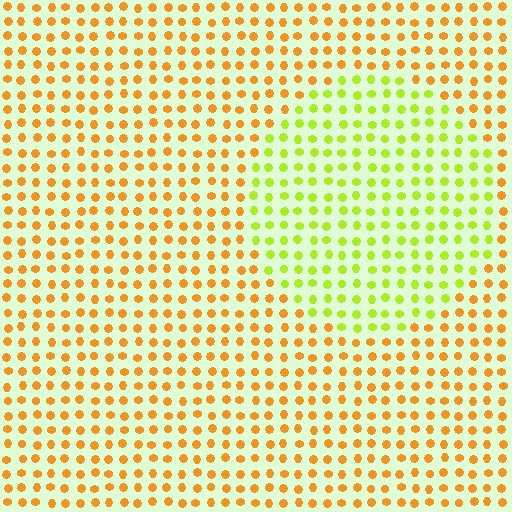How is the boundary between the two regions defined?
The boundary is defined purely by a slight shift in hue (about 47 degrees). Spacing, size, and orientation are identical on both sides.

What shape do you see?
I see a circle.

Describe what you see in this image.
The image is filled with small orange elements in a uniform arrangement. A circle-shaped region is visible where the elements are tinted to a slightly different hue, forming a subtle color boundary.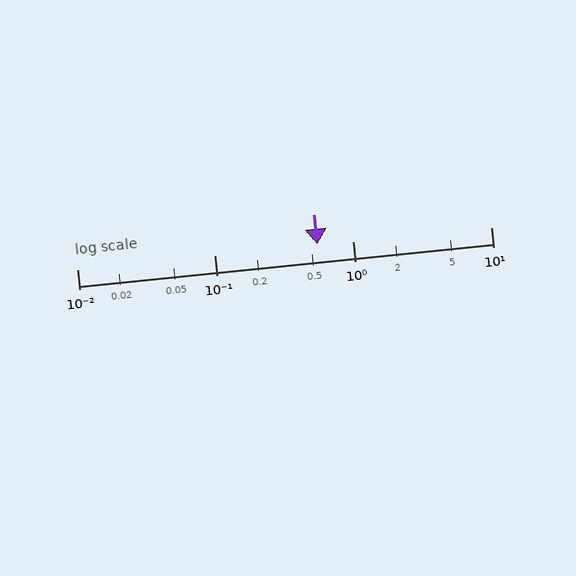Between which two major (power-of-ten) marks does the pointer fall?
The pointer is between 0.1 and 1.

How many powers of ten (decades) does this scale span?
The scale spans 3 decades, from 0.01 to 10.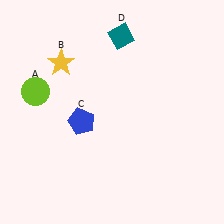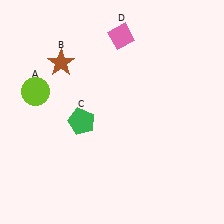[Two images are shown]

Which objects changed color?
B changed from yellow to brown. C changed from blue to green. D changed from teal to pink.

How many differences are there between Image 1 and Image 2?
There are 3 differences between the two images.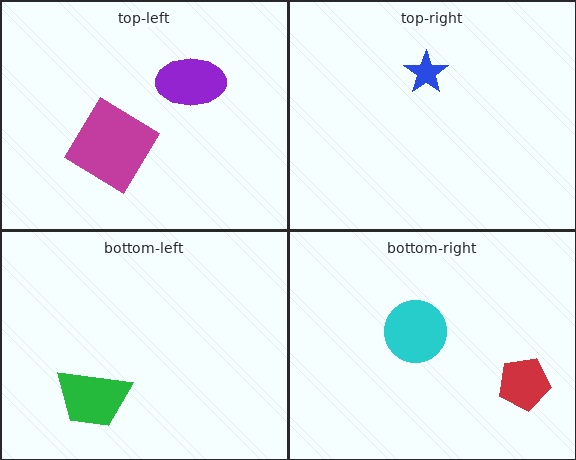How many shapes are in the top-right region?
1.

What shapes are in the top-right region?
The blue star.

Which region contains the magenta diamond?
The top-left region.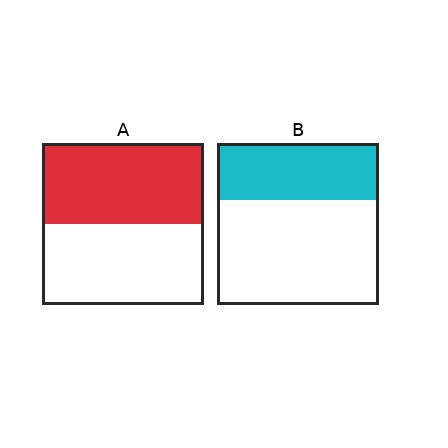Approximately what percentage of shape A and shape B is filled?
A is approximately 50% and B is approximately 35%.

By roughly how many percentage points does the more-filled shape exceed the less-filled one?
By roughly 15 percentage points (A over B).